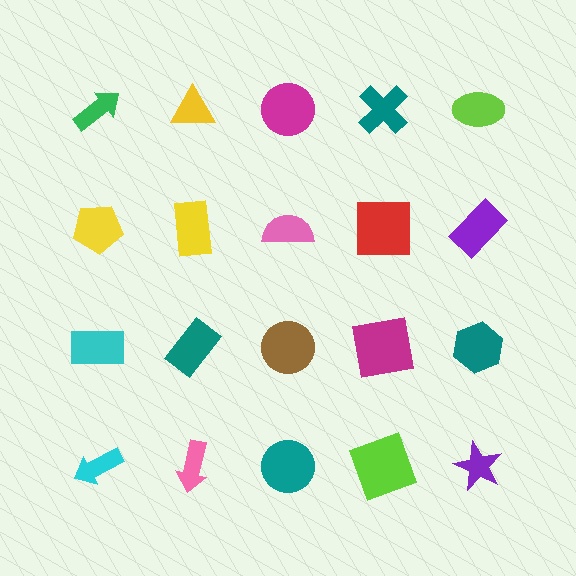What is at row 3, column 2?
A teal rectangle.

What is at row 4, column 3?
A teal circle.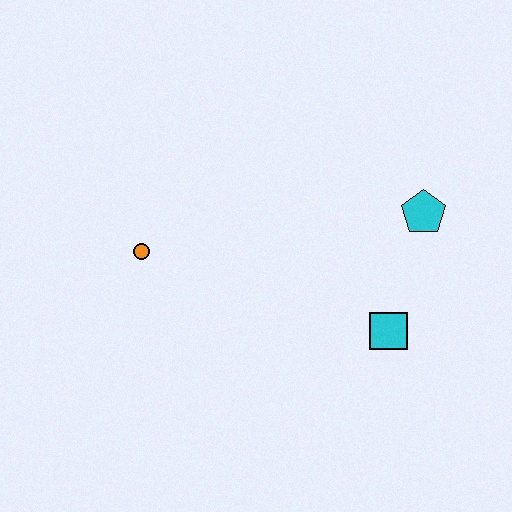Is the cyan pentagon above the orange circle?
Yes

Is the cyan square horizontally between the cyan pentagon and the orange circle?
Yes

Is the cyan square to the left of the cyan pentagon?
Yes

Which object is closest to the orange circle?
The cyan square is closest to the orange circle.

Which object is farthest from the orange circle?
The cyan pentagon is farthest from the orange circle.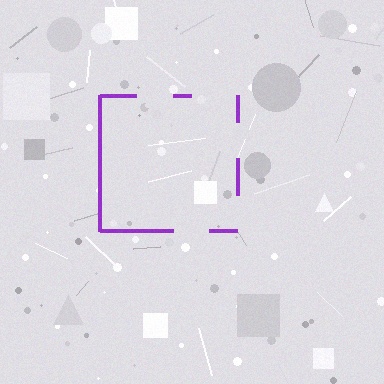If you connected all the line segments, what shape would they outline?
They would outline a square.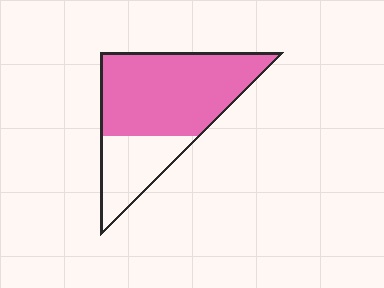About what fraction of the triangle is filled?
About two thirds (2/3).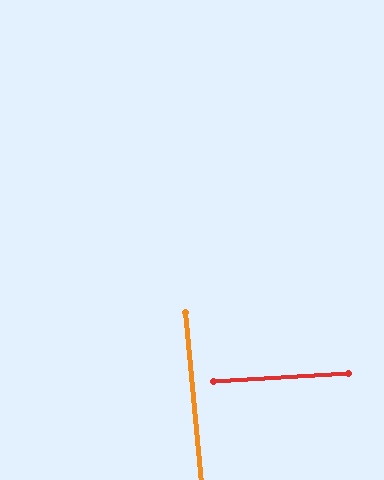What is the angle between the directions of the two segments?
Approximately 88 degrees.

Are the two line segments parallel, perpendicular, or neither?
Perpendicular — they meet at approximately 88°.